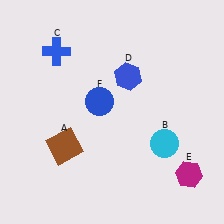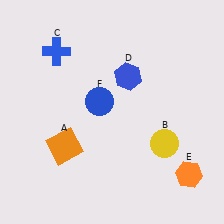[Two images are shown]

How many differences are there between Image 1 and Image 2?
There are 3 differences between the two images.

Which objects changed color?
A changed from brown to orange. B changed from cyan to yellow. E changed from magenta to orange.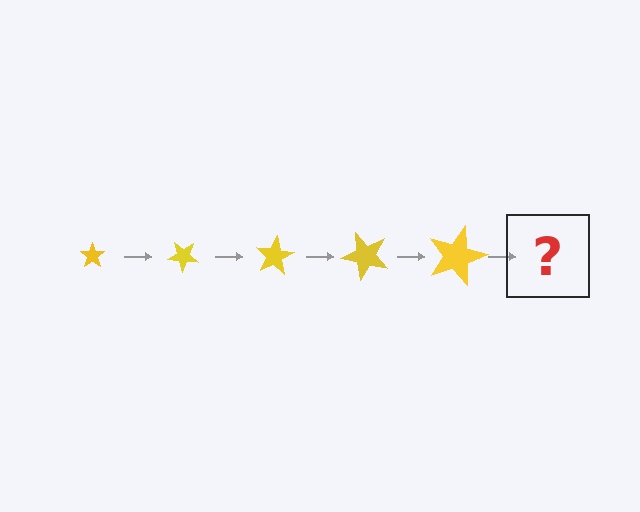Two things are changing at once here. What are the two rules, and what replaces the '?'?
The two rules are that the star grows larger each step and it rotates 40 degrees each step. The '?' should be a star, larger than the previous one and rotated 200 degrees from the start.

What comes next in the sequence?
The next element should be a star, larger than the previous one and rotated 200 degrees from the start.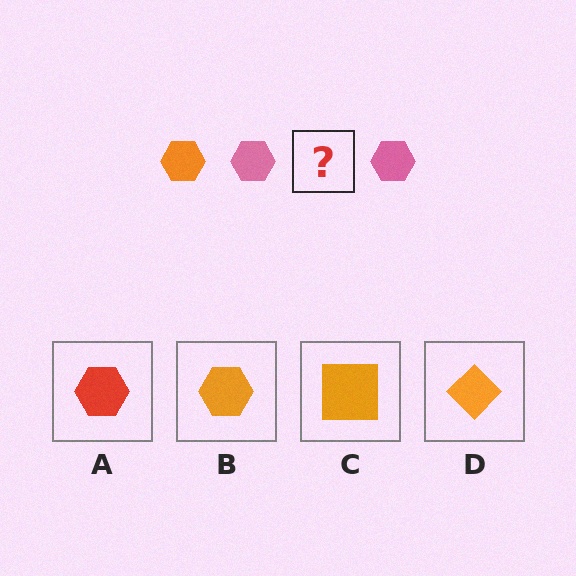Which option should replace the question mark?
Option B.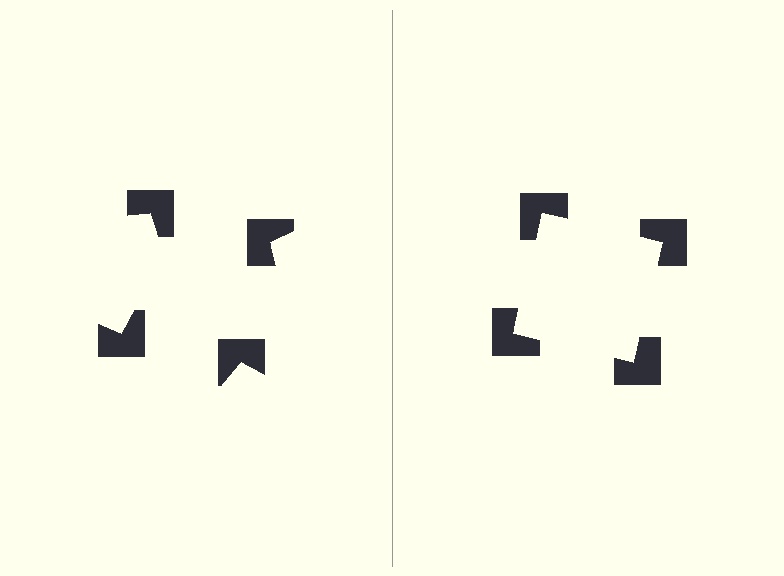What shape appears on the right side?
An illusory square.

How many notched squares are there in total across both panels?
8 — 4 on each side.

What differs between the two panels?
The notched squares are positioned identically on both sides; only the wedge orientations differ. On the right they align to a square; on the left they are misaligned.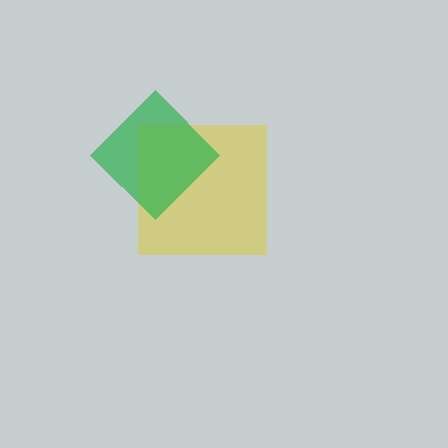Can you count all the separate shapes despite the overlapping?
Yes, there are 2 separate shapes.